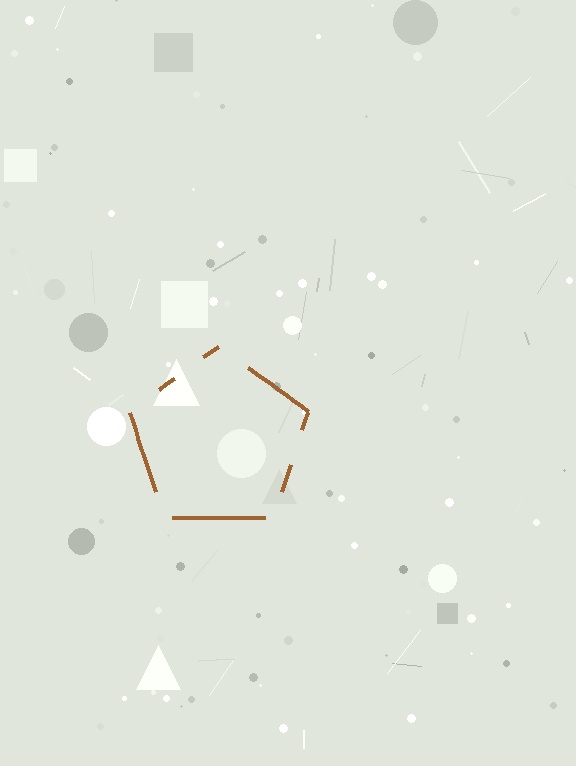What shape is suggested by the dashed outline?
The dashed outline suggests a pentagon.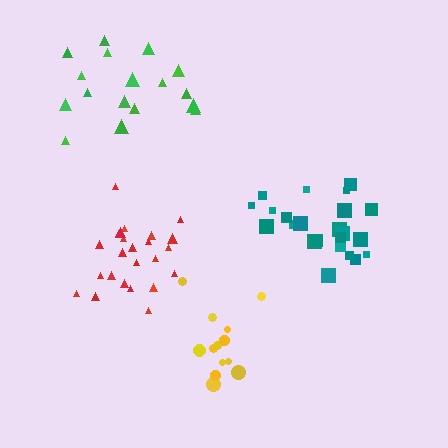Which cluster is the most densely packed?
Red.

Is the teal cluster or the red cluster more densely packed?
Red.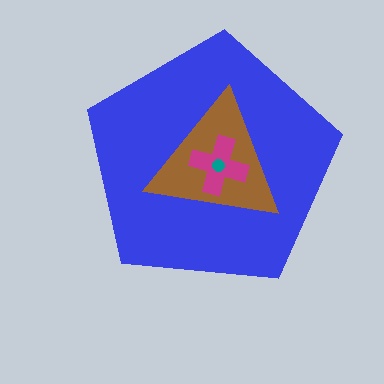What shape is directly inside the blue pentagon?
The brown triangle.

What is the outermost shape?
The blue pentagon.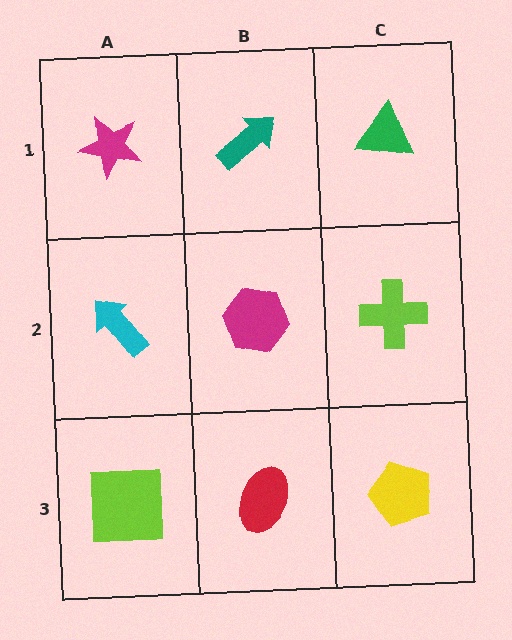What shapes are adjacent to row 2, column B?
A teal arrow (row 1, column B), a red ellipse (row 3, column B), a cyan arrow (row 2, column A), a lime cross (row 2, column C).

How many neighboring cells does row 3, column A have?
2.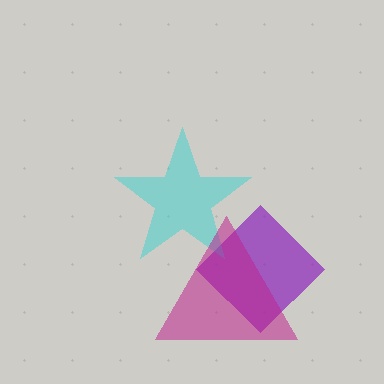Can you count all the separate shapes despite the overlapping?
Yes, there are 3 separate shapes.